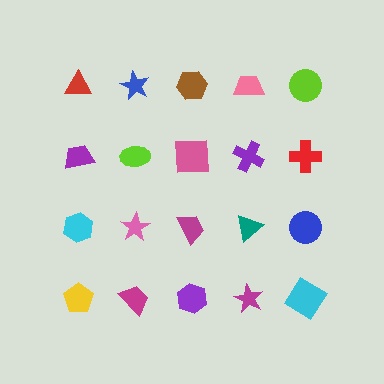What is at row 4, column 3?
A purple hexagon.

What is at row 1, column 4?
A pink trapezoid.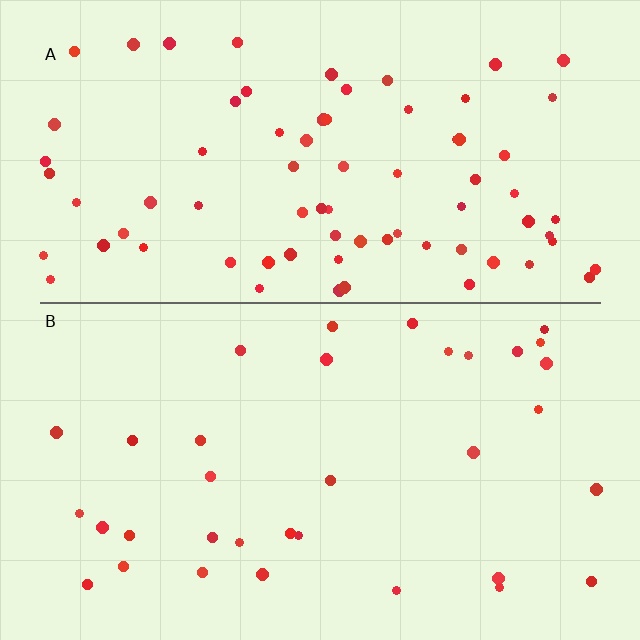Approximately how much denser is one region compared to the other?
Approximately 2.2× — region A over region B.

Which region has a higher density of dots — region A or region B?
A (the top).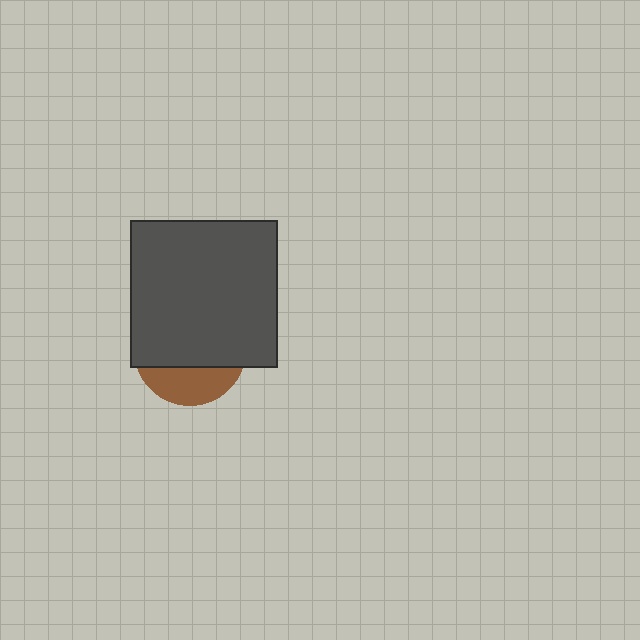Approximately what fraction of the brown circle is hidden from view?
Roughly 70% of the brown circle is hidden behind the dark gray square.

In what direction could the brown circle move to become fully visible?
The brown circle could move down. That would shift it out from behind the dark gray square entirely.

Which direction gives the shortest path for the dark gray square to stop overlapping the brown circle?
Moving up gives the shortest separation.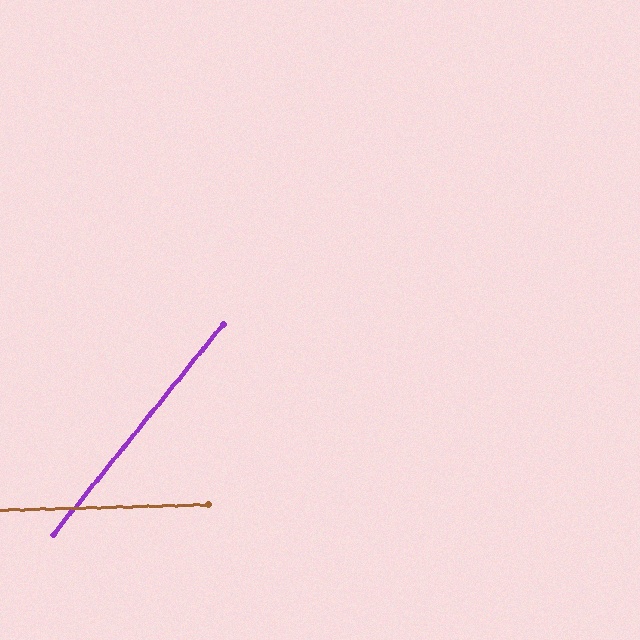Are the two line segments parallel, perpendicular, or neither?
Neither parallel nor perpendicular — they differ by about 50°.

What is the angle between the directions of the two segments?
Approximately 50 degrees.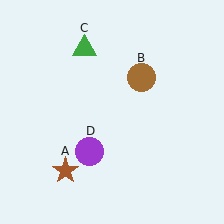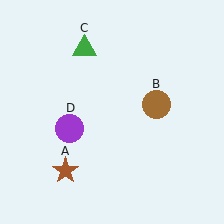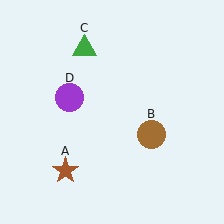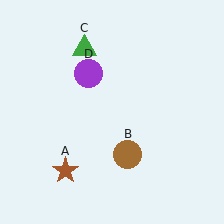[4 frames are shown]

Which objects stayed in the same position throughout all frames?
Brown star (object A) and green triangle (object C) remained stationary.